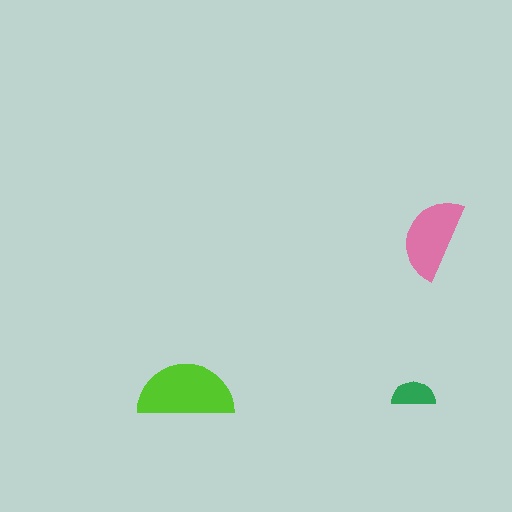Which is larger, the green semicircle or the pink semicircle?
The pink one.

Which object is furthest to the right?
The pink semicircle is rightmost.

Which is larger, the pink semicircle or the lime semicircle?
The lime one.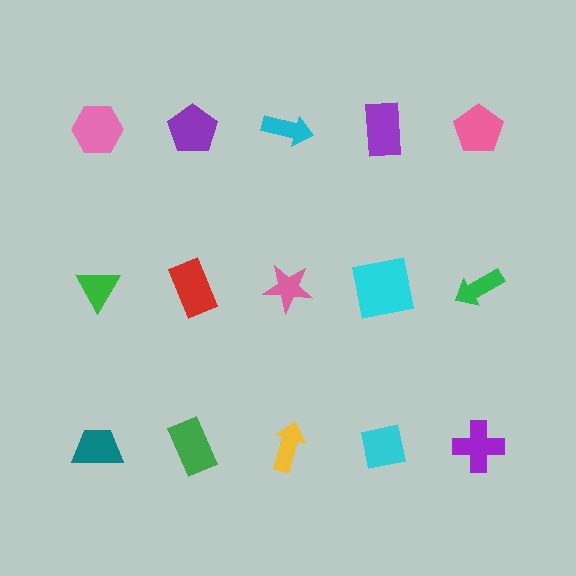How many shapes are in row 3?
5 shapes.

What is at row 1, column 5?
A pink pentagon.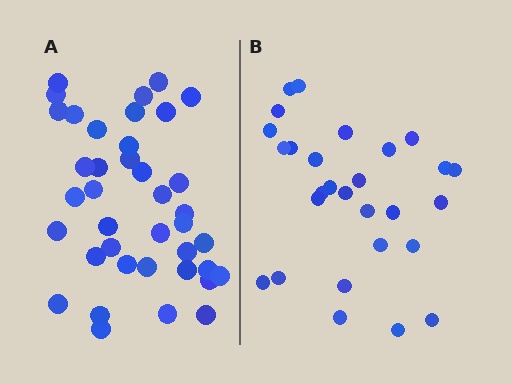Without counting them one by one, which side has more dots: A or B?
Region A (the left region) has more dots.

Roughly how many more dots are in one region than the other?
Region A has roughly 12 or so more dots than region B.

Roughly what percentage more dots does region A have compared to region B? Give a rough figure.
About 40% more.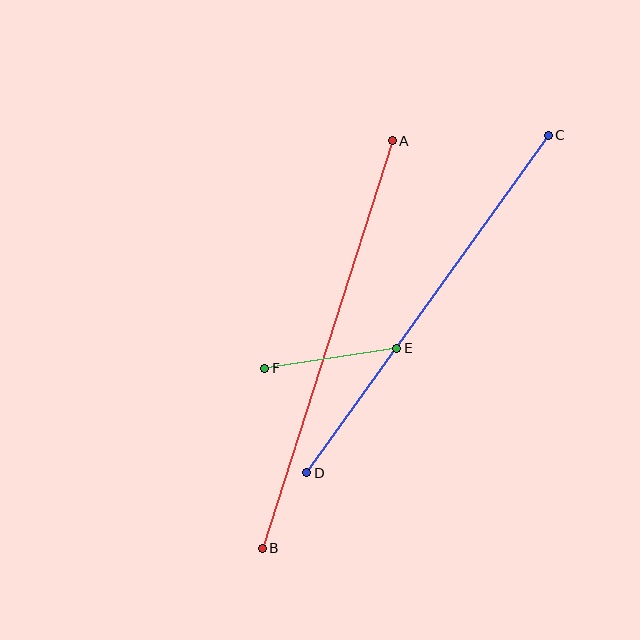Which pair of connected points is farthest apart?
Points A and B are farthest apart.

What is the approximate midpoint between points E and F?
The midpoint is at approximately (331, 358) pixels.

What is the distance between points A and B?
The distance is approximately 428 pixels.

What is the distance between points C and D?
The distance is approximately 415 pixels.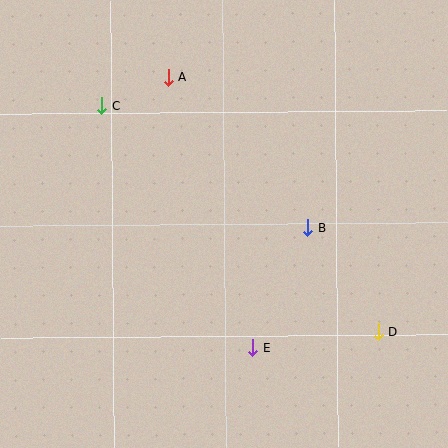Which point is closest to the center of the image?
Point B at (308, 228) is closest to the center.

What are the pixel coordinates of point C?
Point C is at (102, 106).